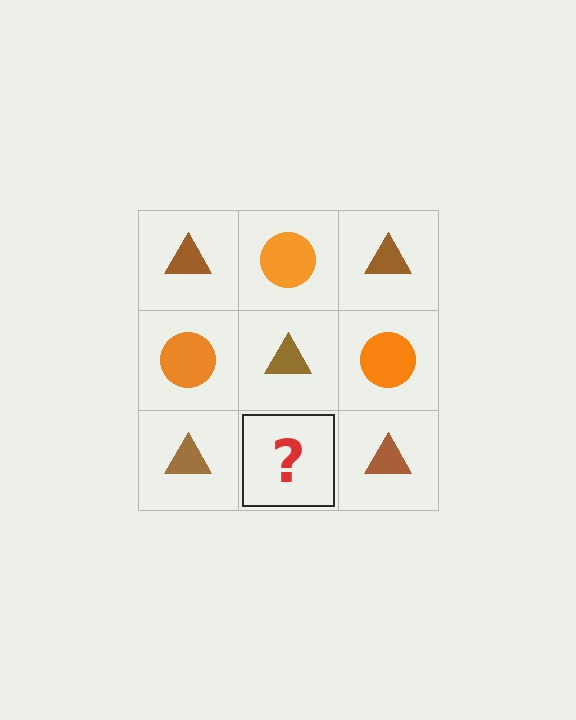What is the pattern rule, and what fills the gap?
The rule is that it alternates brown triangle and orange circle in a checkerboard pattern. The gap should be filled with an orange circle.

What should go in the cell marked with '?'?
The missing cell should contain an orange circle.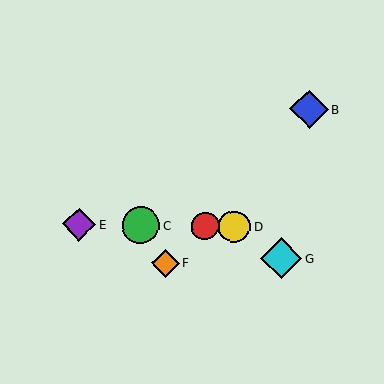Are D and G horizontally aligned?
No, D is at y≈227 and G is at y≈258.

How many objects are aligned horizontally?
4 objects (A, C, D, E) are aligned horizontally.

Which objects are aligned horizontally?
Objects A, C, D, E are aligned horizontally.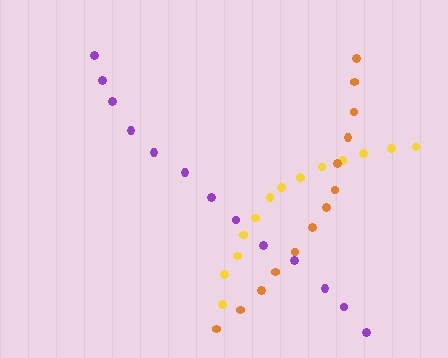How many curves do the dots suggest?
There are 3 distinct paths.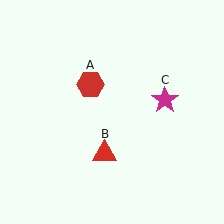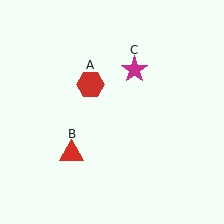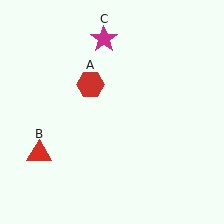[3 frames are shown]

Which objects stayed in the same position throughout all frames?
Red hexagon (object A) remained stationary.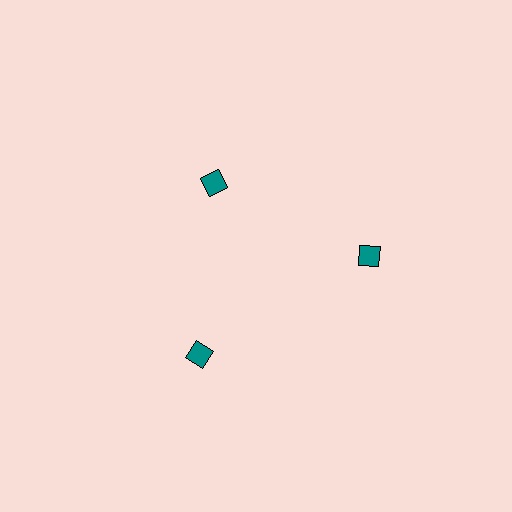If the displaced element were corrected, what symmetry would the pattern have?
It would have 3-fold rotational symmetry — the pattern would map onto itself every 120 degrees.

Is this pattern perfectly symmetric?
No. The 3 teal diamonds are arranged in a ring, but one element near the 11 o'clock position is pulled inward toward the center, breaking the 3-fold rotational symmetry.